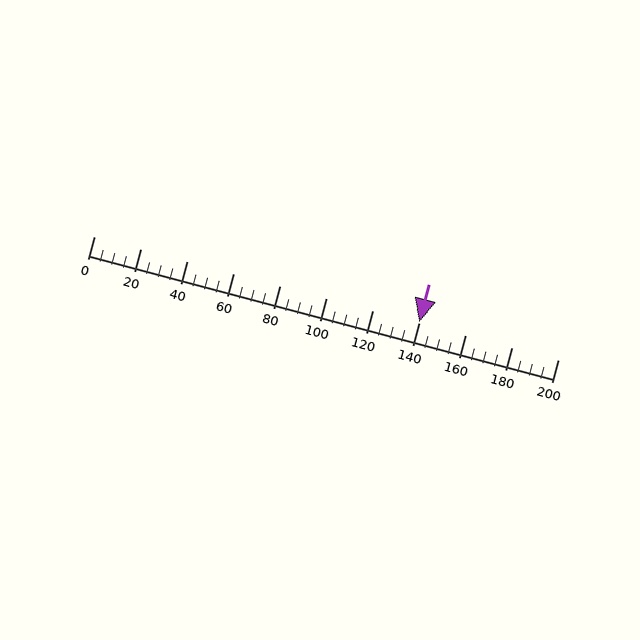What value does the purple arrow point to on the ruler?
The purple arrow points to approximately 140.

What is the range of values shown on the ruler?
The ruler shows values from 0 to 200.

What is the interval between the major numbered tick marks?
The major tick marks are spaced 20 units apart.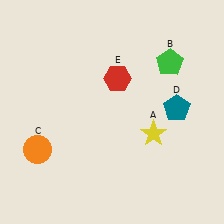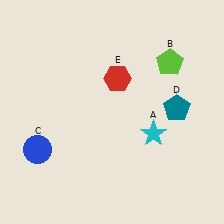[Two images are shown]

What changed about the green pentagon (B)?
In Image 1, B is green. In Image 2, it changed to lime.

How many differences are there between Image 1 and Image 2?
There are 3 differences between the two images.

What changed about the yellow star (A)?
In Image 1, A is yellow. In Image 2, it changed to cyan.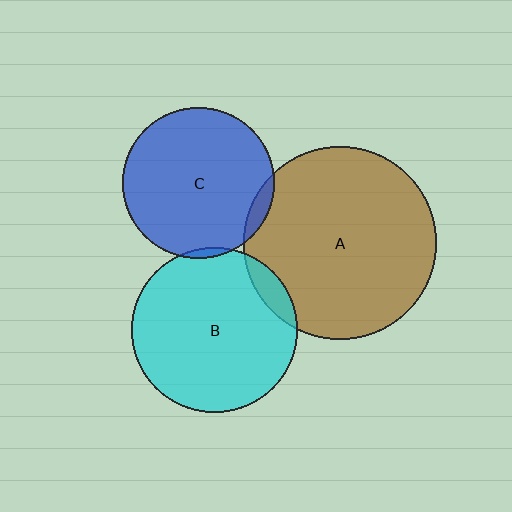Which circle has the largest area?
Circle A (brown).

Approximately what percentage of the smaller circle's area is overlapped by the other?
Approximately 5%.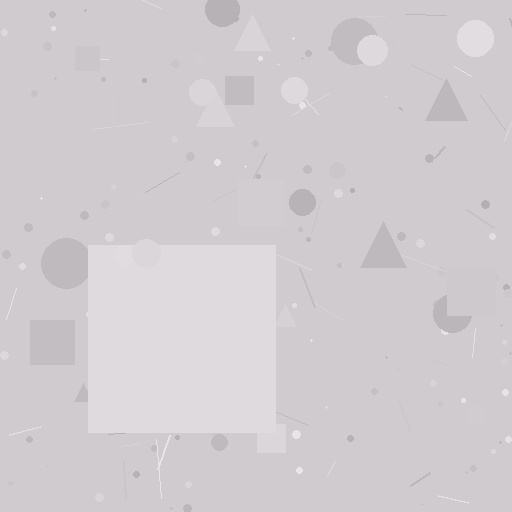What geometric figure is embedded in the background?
A square is embedded in the background.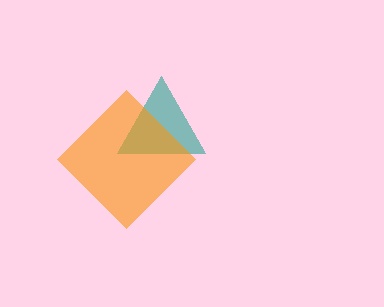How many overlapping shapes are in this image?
There are 2 overlapping shapes in the image.